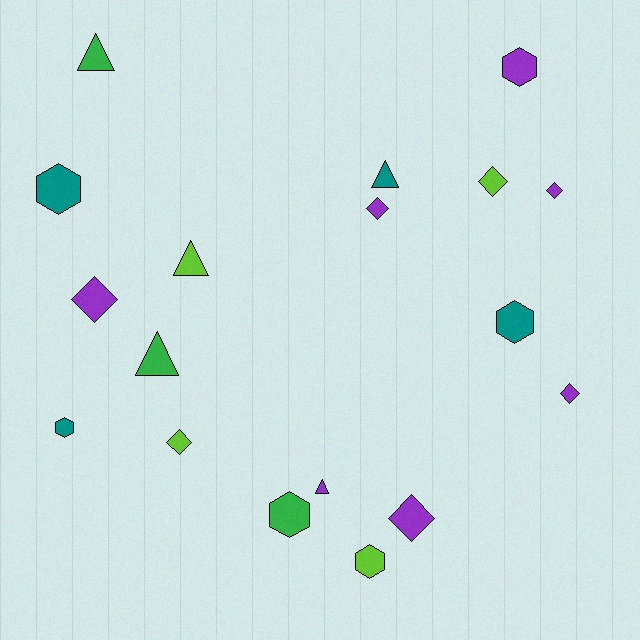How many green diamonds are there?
There are no green diamonds.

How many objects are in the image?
There are 18 objects.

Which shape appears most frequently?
Diamond, with 7 objects.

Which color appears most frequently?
Purple, with 7 objects.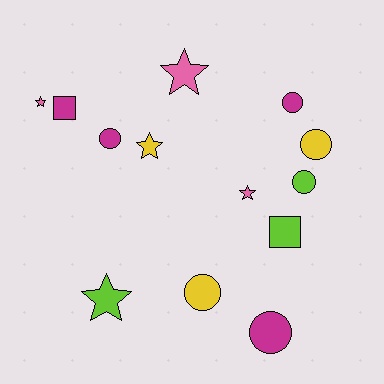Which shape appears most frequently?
Circle, with 6 objects.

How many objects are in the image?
There are 13 objects.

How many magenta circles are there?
There are 3 magenta circles.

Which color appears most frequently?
Magenta, with 4 objects.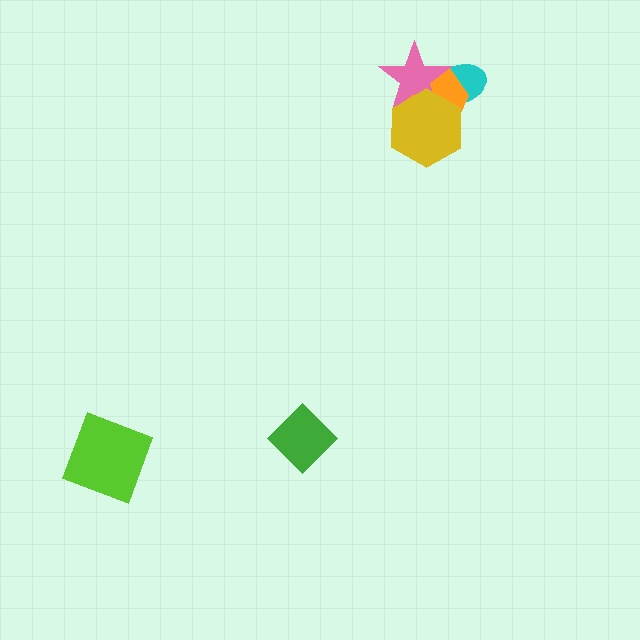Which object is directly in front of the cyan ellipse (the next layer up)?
The orange hexagon is directly in front of the cyan ellipse.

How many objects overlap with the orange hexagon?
3 objects overlap with the orange hexagon.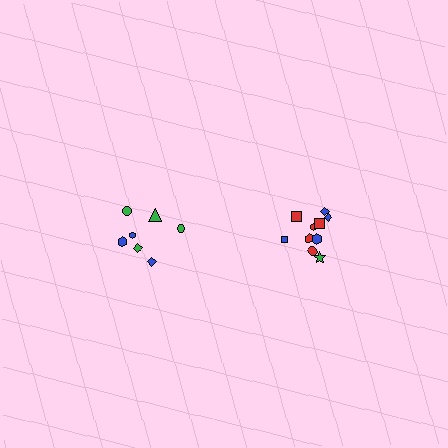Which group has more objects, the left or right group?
The right group.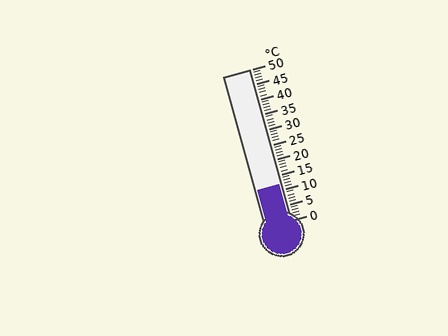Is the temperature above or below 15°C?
The temperature is below 15°C.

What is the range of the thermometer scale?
The thermometer scale ranges from 0°C to 50°C.